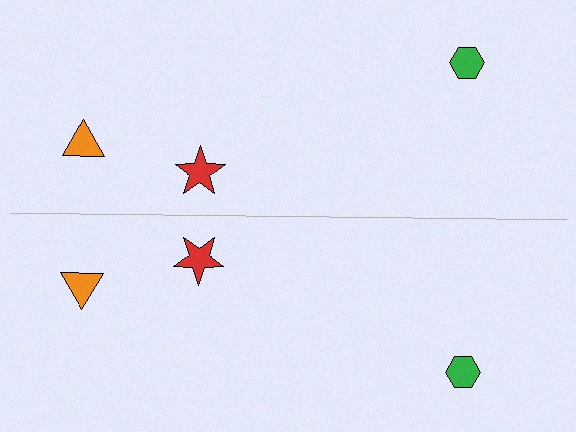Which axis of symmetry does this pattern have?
The pattern has a horizontal axis of symmetry running through the center of the image.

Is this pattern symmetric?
Yes, this pattern has bilateral (reflection) symmetry.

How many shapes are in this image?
There are 6 shapes in this image.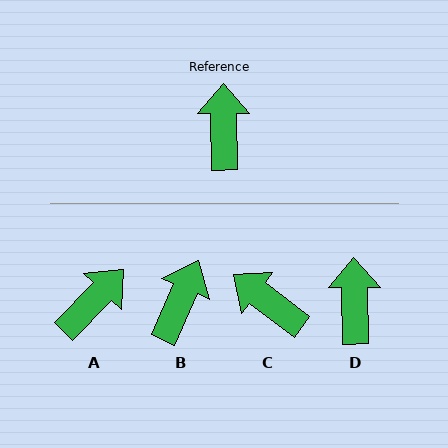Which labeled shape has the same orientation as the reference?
D.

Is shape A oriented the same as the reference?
No, it is off by about 45 degrees.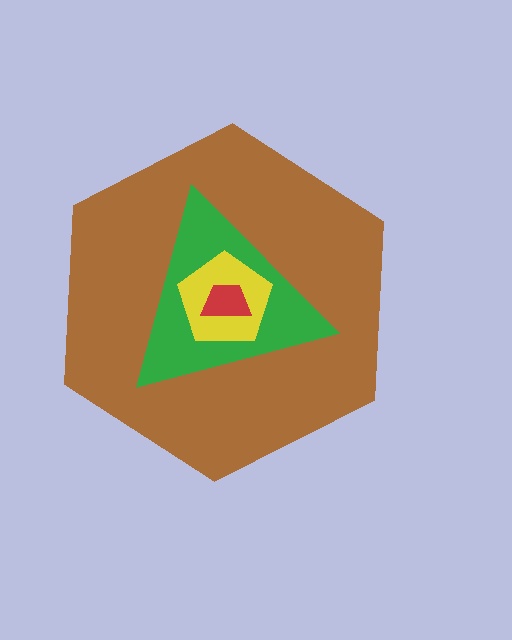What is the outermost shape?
The brown hexagon.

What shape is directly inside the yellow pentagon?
The red trapezoid.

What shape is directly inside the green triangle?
The yellow pentagon.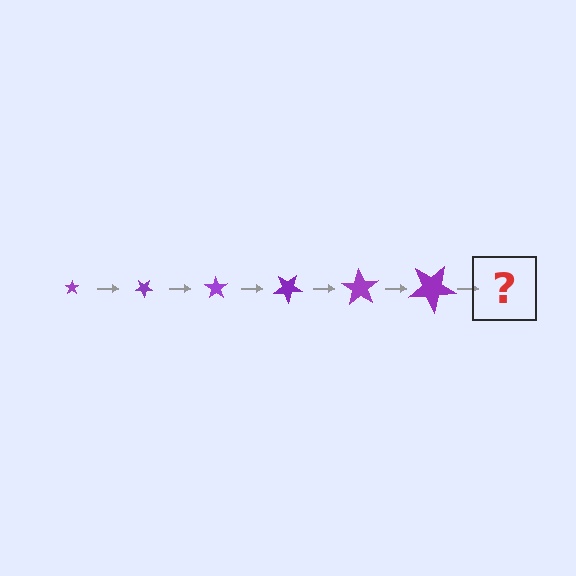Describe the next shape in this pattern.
It should be a star, larger than the previous one and rotated 210 degrees from the start.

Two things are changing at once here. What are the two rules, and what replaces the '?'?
The two rules are that the star grows larger each step and it rotates 35 degrees each step. The '?' should be a star, larger than the previous one and rotated 210 degrees from the start.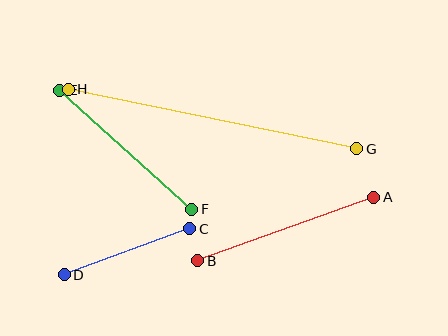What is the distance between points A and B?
The distance is approximately 187 pixels.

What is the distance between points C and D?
The distance is approximately 134 pixels.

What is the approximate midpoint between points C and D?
The midpoint is at approximately (127, 252) pixels.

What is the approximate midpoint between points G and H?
The midpoint is at approximately (213, 119) pixels.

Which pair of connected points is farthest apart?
Points G and H are farthest apart.